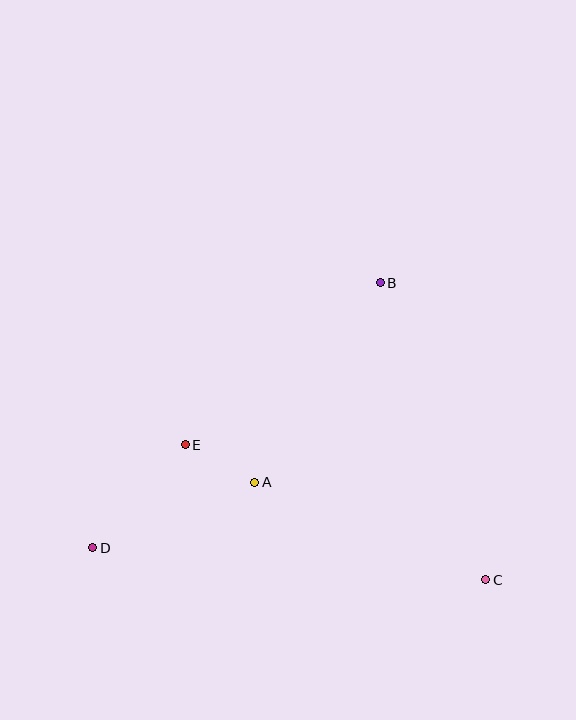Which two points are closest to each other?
Points A and E are closest to each other.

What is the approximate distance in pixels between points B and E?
The distance between B and E is approximately 254 pixels.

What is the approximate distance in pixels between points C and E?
The distance between C and E is approximately 330 pixels.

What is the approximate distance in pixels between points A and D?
The distance between A and D is approximately 175 pixels.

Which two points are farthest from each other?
Points C and D are farthest from each other.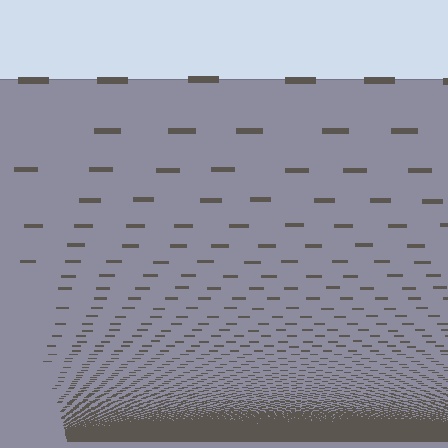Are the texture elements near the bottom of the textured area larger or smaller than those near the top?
Smaller. The gradient is inverted — elements near the bottom are smaller and denser.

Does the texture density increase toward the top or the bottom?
Density increases toward the bottom.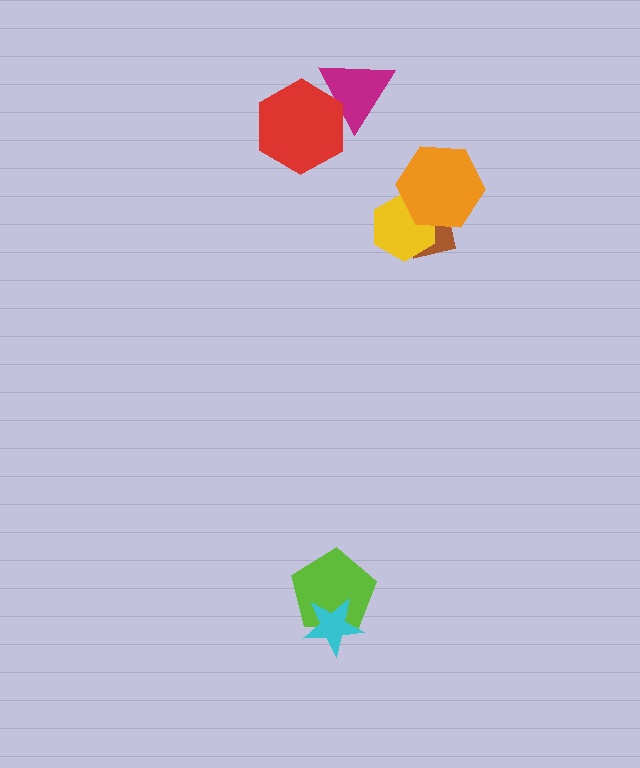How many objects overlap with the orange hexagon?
2 objects overlap with the orange hexagon.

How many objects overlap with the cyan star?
1 object overlaps with the cyan star.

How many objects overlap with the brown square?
2 objects overlap with the brown square.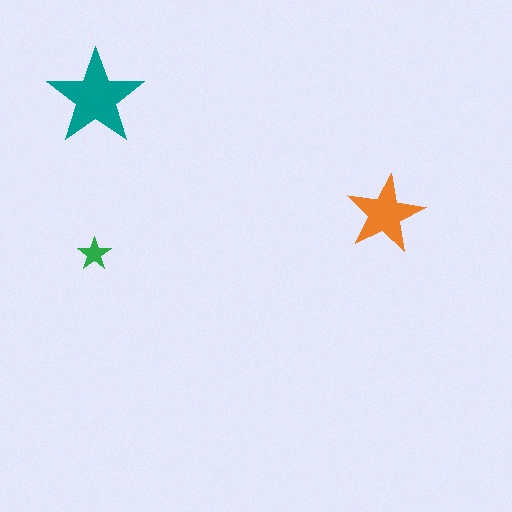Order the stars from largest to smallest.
the teal one, the orange one, the green one.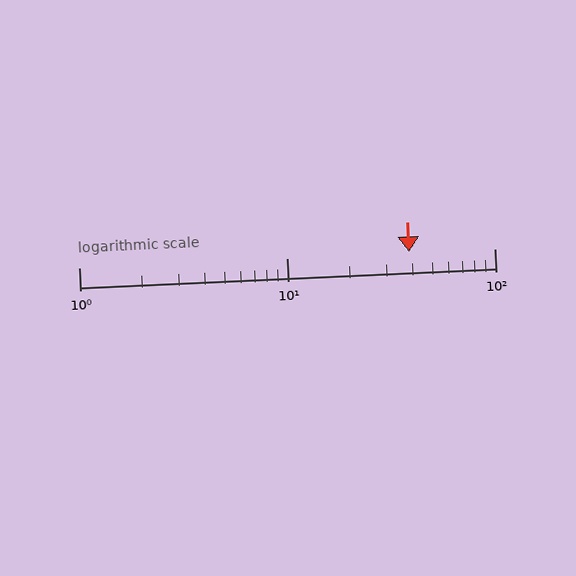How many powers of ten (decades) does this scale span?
The scale spans 2 decades, from 1 to 100.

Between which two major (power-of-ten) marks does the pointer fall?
The pointer is between 10 and 100.